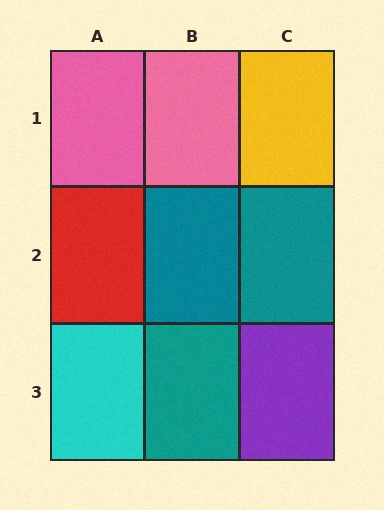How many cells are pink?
2 cells are pink.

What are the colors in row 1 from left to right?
Pink, pink, yellow.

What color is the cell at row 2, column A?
Red.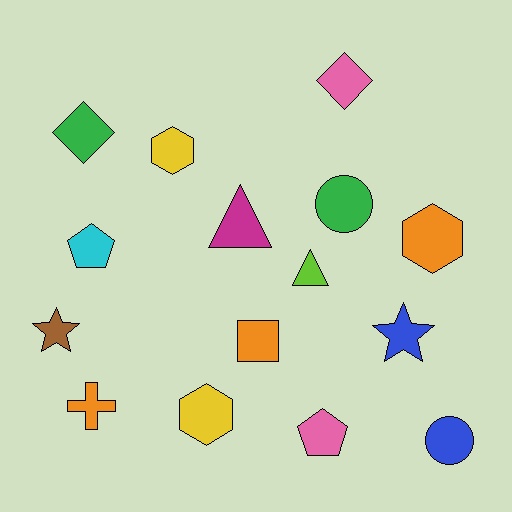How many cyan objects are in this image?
There is 1 cyan object.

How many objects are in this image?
There are 15 objects.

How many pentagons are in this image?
There are 2 pentagons.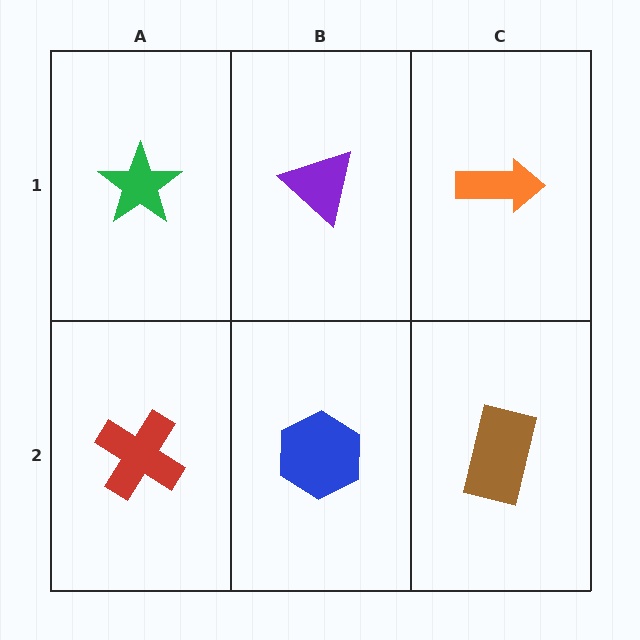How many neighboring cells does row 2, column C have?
2.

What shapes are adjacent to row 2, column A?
A green star (row 1, column A), a blue hexagon (row 2, column B).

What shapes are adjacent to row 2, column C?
An orange arrow (row 1, column C), a blue hexagon (row 2, column B).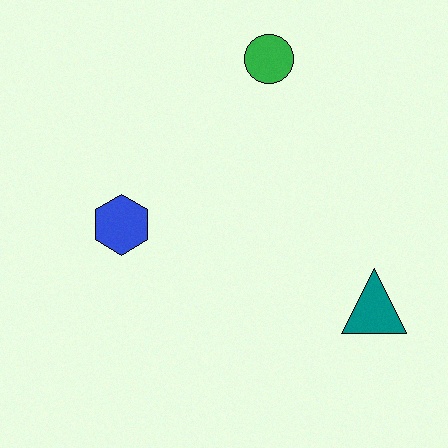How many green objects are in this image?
There is 1 green object.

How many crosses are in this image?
There are no crosses.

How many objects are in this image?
There are 3 objects.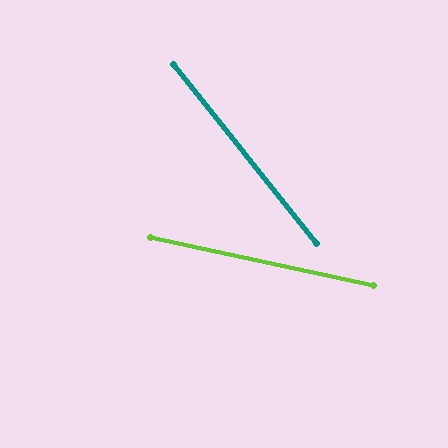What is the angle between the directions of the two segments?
Approximately 39 degrees.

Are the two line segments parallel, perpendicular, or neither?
Neither parallel nor perpendicular — they differ by about 39°.